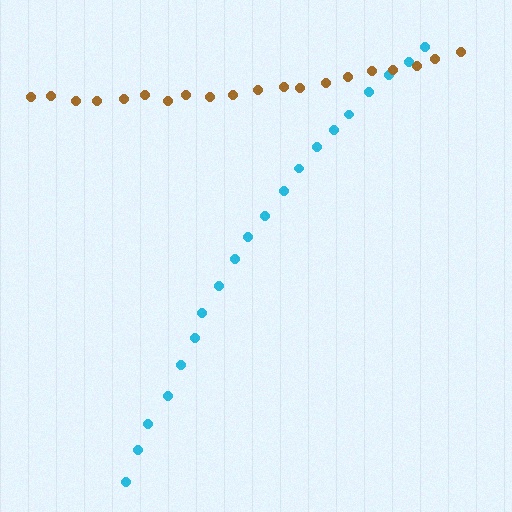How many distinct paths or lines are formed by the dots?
There are 2 distinct paths.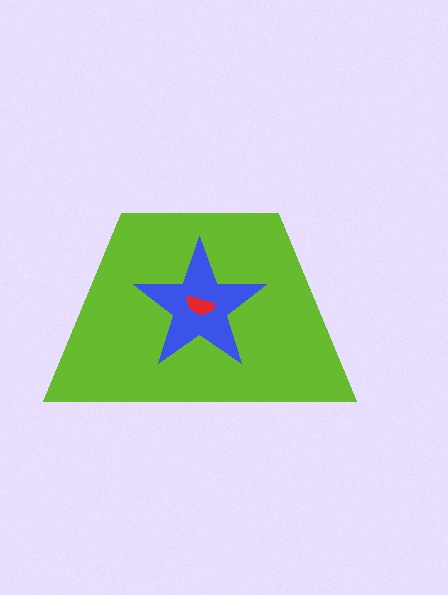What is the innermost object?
The red semicircle.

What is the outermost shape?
The lime trapezoid.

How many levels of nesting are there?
3.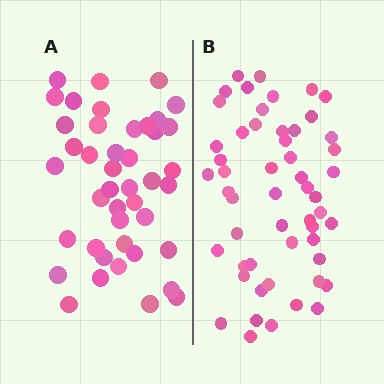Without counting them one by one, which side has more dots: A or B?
Region B (the right region) has more dots.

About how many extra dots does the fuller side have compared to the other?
Region B has roughly 10 or so more dots than region A.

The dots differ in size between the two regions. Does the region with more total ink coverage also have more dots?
No. Region A has more total ink coverage because its dots are larger, but region B actually contains more individual dots. Total area can be misleading — the number of items is what matters here.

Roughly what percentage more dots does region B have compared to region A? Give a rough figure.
About 25% more.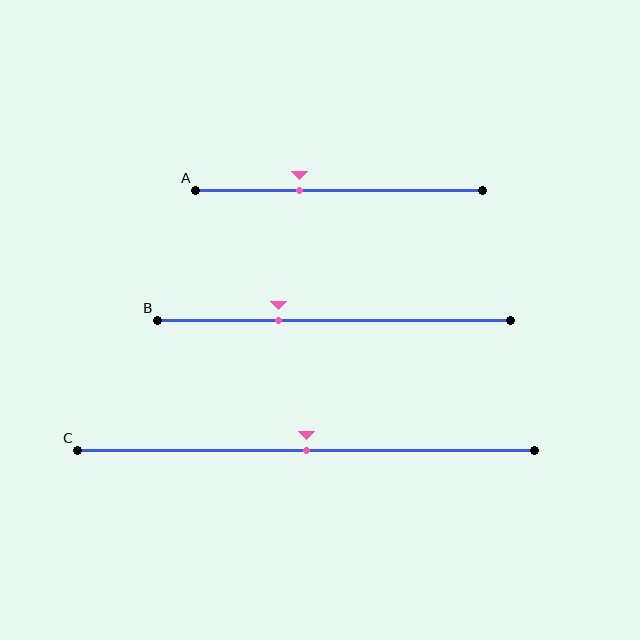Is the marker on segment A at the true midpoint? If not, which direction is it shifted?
No, the marker on segment A is shifted to the left by about 14% of the segment length.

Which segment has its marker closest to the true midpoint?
Segment C has its marker closest to the true midpoint.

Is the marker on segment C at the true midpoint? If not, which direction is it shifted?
Yes, the marker on segment C is at the true midpoint.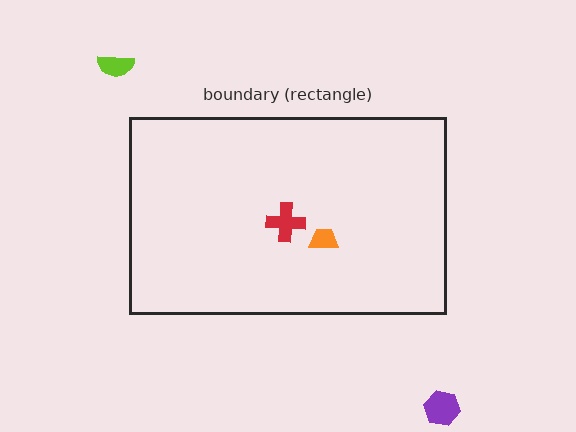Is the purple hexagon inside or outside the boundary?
Outside.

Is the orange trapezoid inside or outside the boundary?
Inside.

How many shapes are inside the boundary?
2 inside, 2 outside.